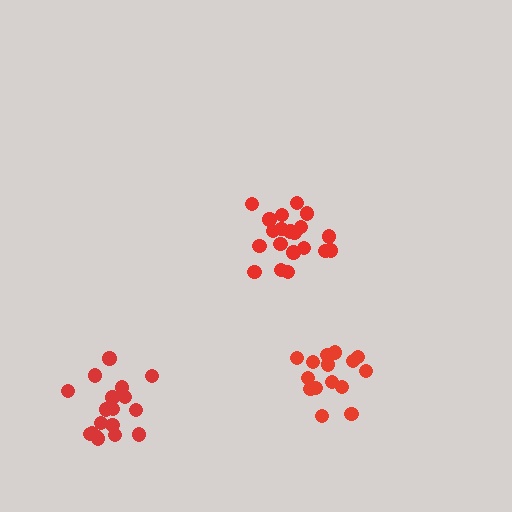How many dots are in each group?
Group 1: 15 dots, Group 2: 20 dots, Group 3: 19 dots (54 total).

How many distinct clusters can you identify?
There are 3 distinct clusters.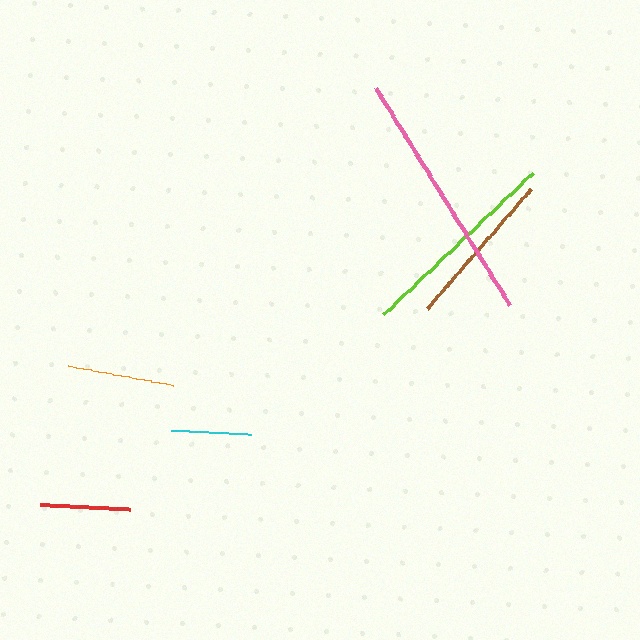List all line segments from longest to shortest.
From longest to shortest: pink, lime, brown, orange, red, cyan.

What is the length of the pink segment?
The pink segment is approximately 256 pixels long.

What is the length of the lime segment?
The lime segment is approximately 206 pixels long.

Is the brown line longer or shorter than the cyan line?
The brown line is longer than the cyan line.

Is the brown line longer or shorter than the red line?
The brown line is longer than the red line.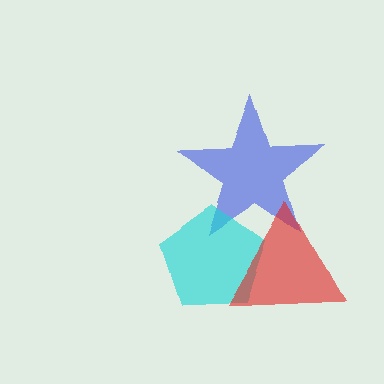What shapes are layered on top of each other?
The layered shapes are: a blue star, a cyan pentagon, a red triangle.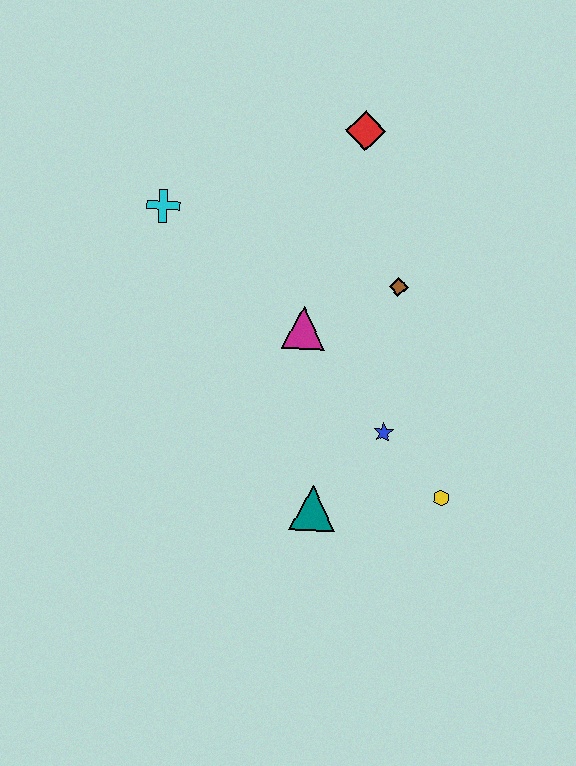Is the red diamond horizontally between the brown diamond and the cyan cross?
Yes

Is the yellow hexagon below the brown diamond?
Yes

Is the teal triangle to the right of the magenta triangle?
Yes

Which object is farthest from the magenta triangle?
The yellow hexagon is farthest from the magenta triangle.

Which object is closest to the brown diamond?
The magenta triangle is closest to the brown diamond.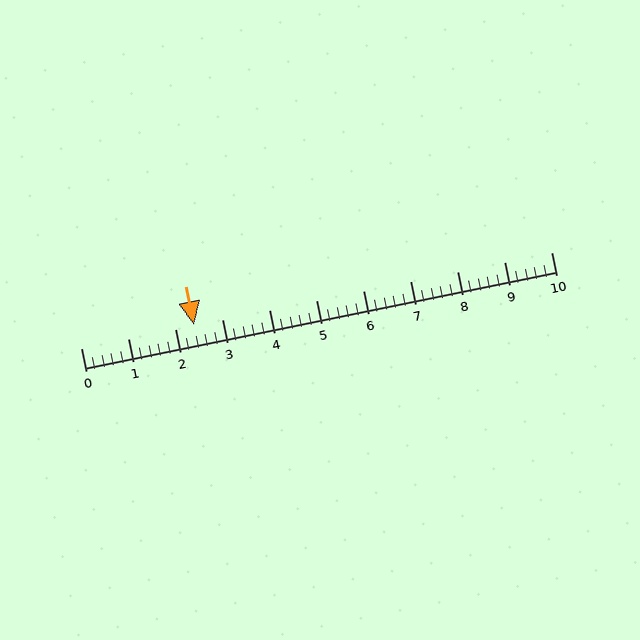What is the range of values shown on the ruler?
The ruler shows values from 0 to 10.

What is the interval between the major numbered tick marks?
The major tick marks are spaced 1 units apart.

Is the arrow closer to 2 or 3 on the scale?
The arrow is closer to 2.